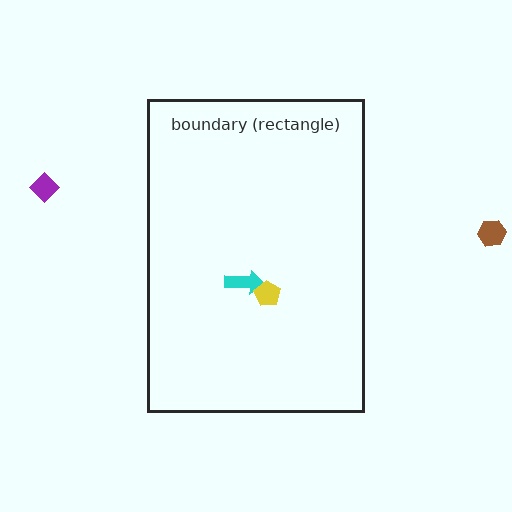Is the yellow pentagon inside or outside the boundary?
Inside.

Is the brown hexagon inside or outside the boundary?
Outside.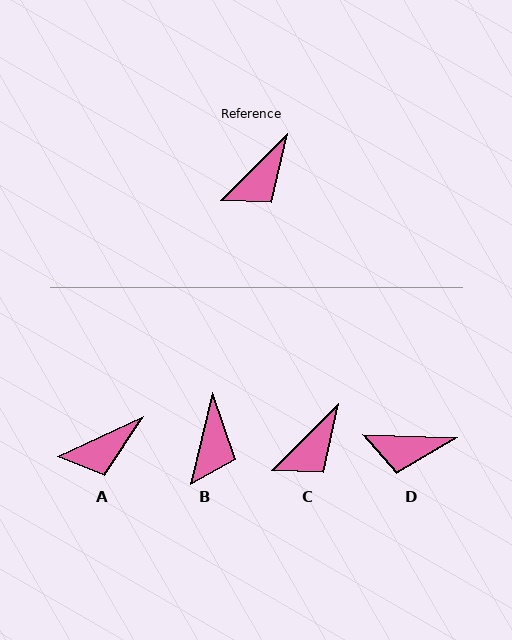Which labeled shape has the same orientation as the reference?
C.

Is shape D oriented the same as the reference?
No, it is off by about 47 degrees.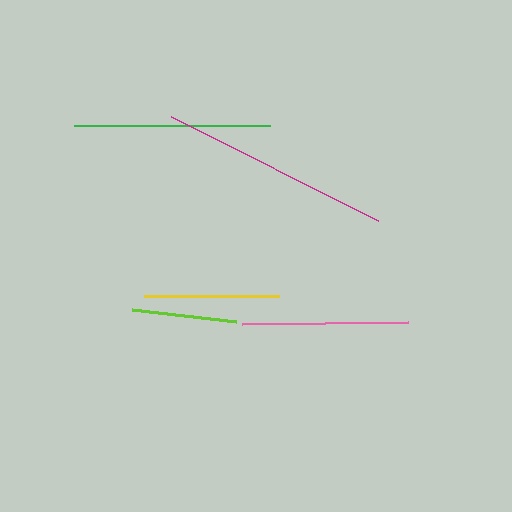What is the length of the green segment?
The green segment is approximately 196 pixels long.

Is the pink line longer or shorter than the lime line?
The pink line is longer than the lime line.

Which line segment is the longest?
The magenta line is the longest at approximately 232 pixels.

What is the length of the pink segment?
The pink segment is approximately 166 pixels long.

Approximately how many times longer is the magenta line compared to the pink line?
The magenta line is approximately 1.4 times the length of the pink line.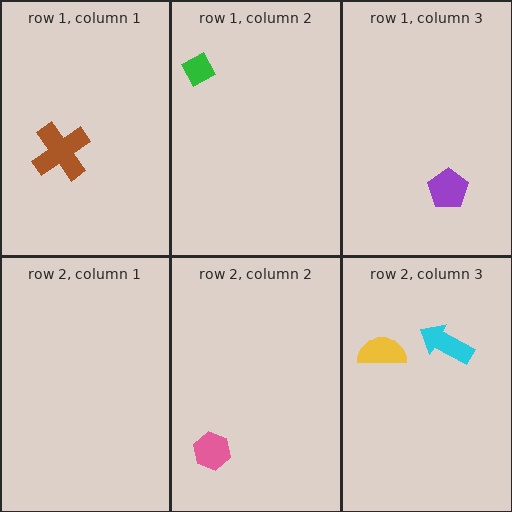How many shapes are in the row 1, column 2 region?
1.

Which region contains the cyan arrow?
The row 2, column 3 region.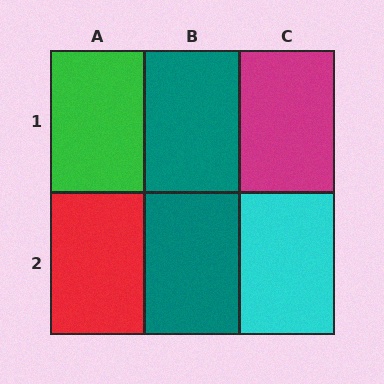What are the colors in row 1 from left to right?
Green, teal, magenta.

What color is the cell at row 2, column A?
Red.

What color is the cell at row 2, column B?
Teal.